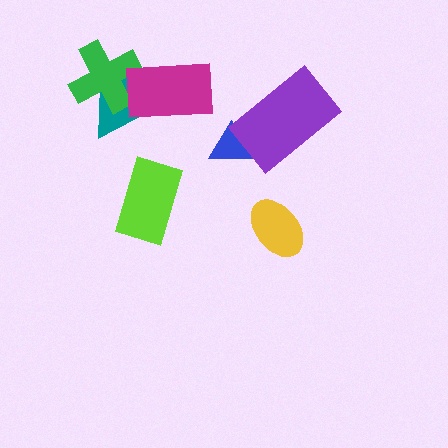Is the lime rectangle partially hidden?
No, no other shape covers it.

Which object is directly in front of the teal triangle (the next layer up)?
The green cross is directly in front of the teal triangle.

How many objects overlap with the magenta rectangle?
2 objects overlap with the magenta rectangle.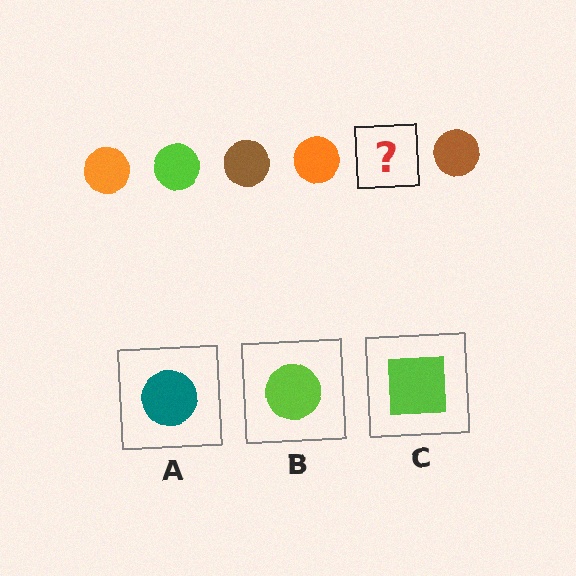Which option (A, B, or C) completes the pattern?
B.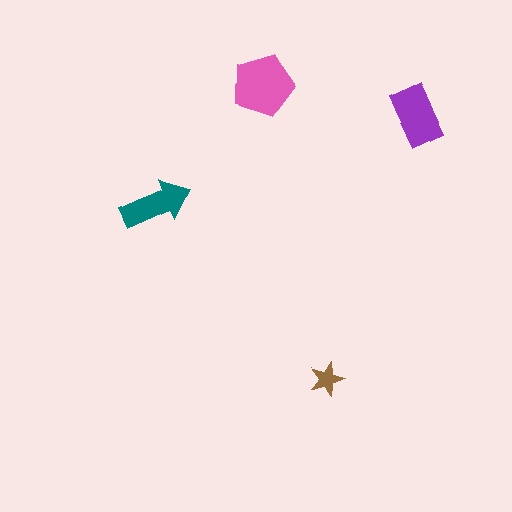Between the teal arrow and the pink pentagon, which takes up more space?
The pink pentagon.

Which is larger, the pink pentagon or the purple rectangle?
The pink pentagon.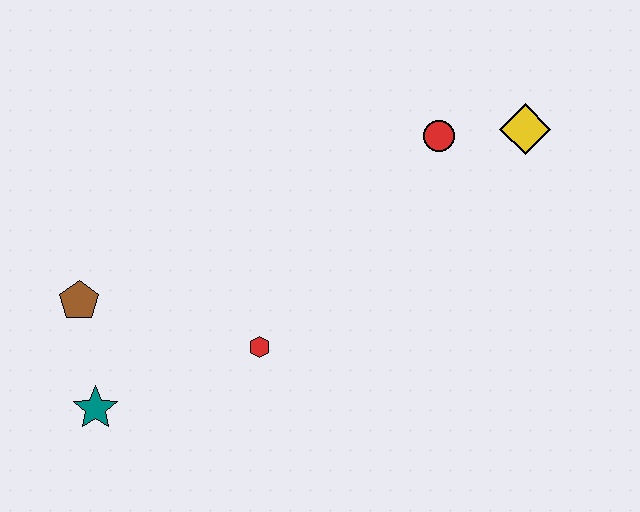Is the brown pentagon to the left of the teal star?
Yes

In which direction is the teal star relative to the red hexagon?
The teal star is to the left of the red hexagon.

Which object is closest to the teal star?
The brown pentagon is closest to the teal star.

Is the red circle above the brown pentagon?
Yes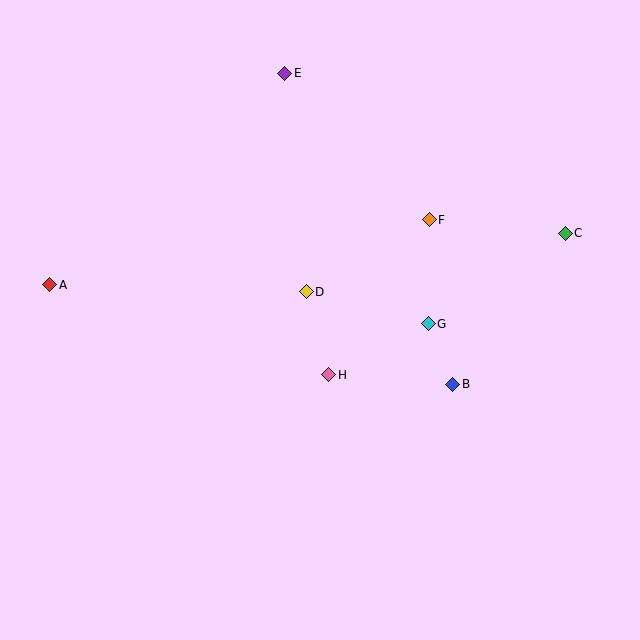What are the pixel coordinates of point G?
Point G is at (428, 324).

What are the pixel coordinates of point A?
Point A is at (50, 285).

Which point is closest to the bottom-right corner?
Point B is closest to the bottom-right corner.